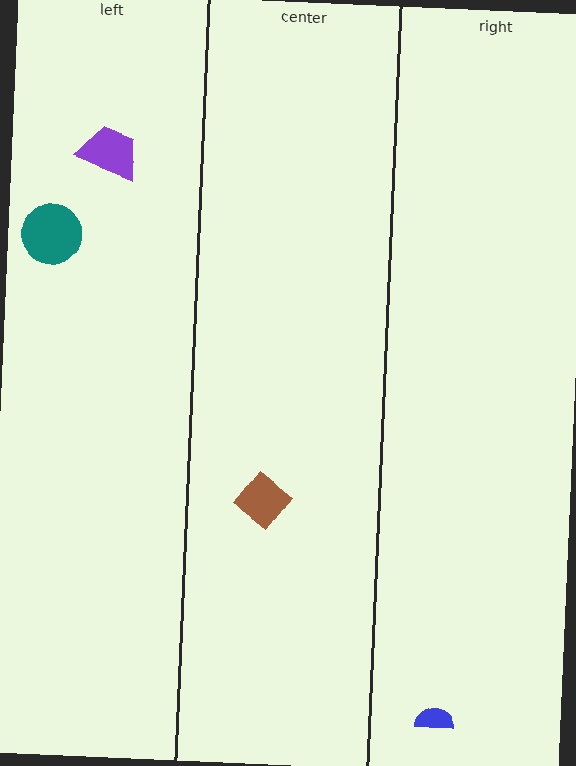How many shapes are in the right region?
1.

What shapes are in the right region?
The blue semicircle.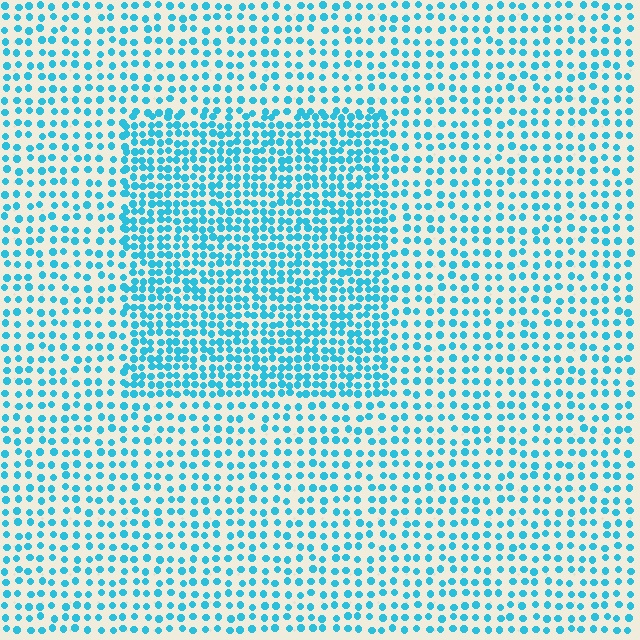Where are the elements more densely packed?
The elements are more densely packed inside the rectangle boundary.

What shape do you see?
I see a rectangle.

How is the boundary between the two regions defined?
The boundary is defined by a change in element density (approximately 1.8x ratio). All elements are the same color, size, and shape.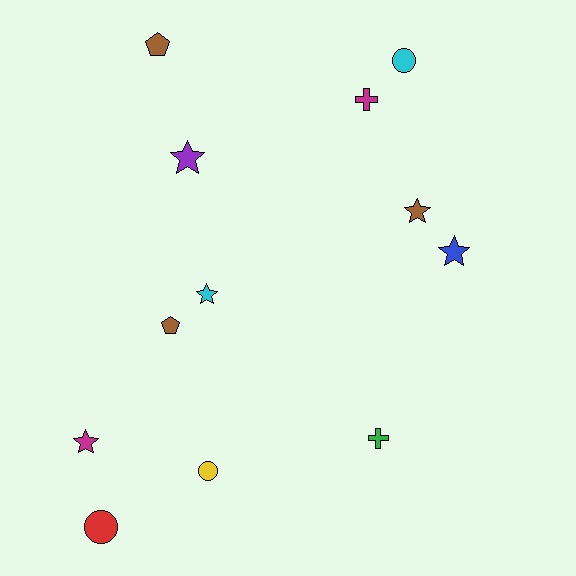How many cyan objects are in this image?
There are 2 cyan objects.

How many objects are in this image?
There are 12 objects.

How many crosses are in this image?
There are 2 crosses.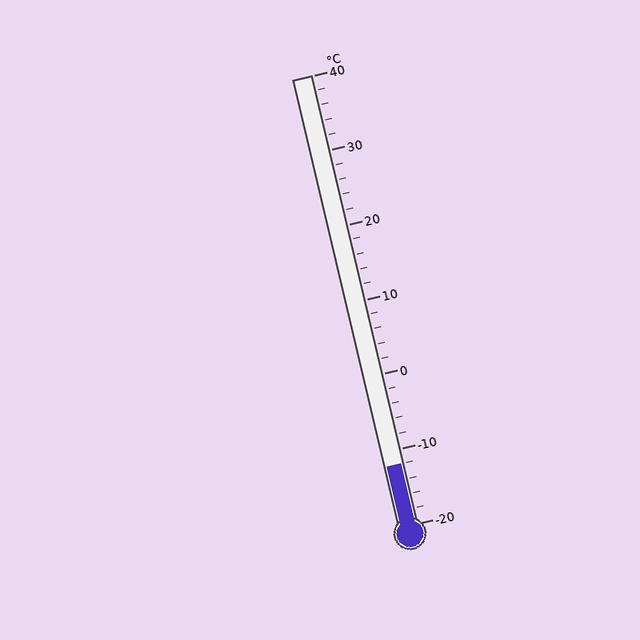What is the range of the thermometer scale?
The thermometer scale ranges from -20°C to 40°C.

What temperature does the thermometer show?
The thermometer shows approximately -12°C.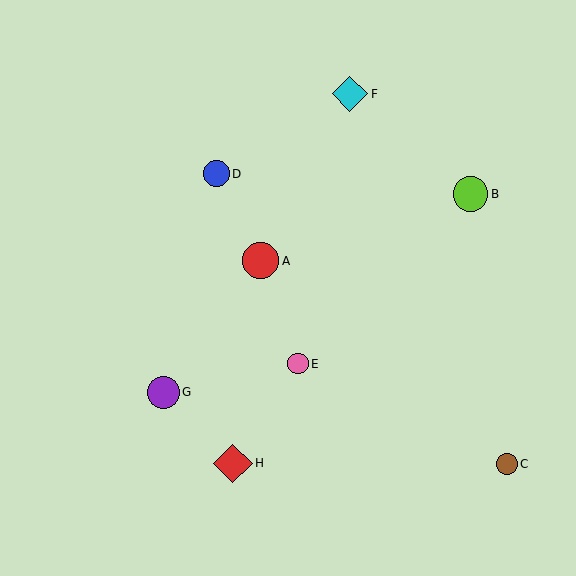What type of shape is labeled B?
Shape B is a lime circle.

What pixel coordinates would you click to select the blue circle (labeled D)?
Click at (216, 174) to select the blue circle D.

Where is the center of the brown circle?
The center of the brown circle is at (507, 464).